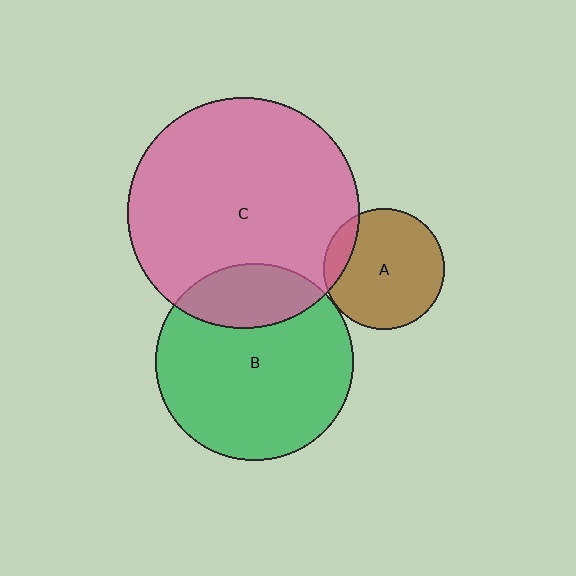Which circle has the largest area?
Circle C (pink).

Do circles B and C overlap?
Yes.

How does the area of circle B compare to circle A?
Approximately 2.7 times.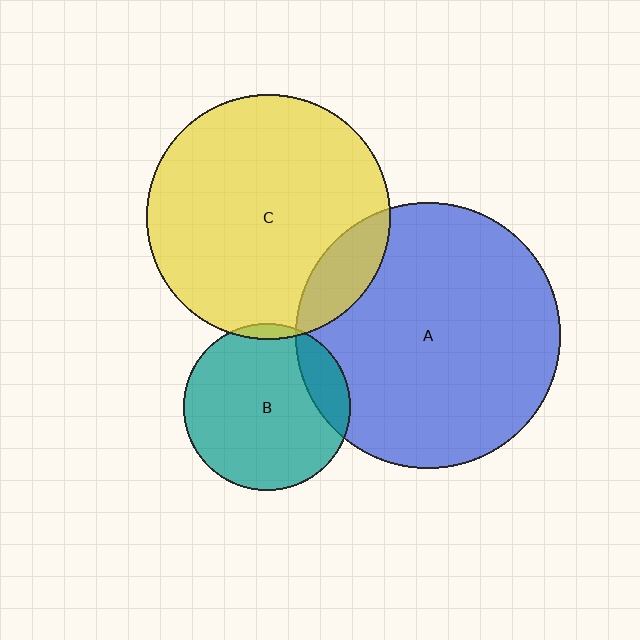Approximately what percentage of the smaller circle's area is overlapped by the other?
Approximately 15%.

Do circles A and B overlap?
Yes.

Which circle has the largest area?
Circle A (blue).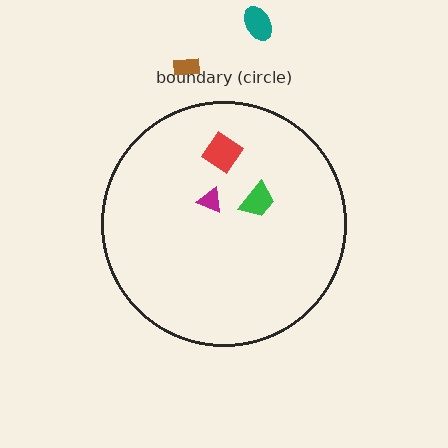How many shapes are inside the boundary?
3 inside, 2 outside.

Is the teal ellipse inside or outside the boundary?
Outside.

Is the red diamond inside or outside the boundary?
Inside.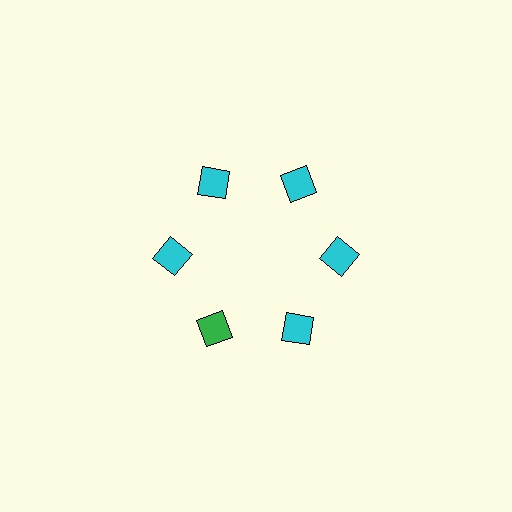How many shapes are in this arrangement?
There are 6 shapes arranged in a ring pattern.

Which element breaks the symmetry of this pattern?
The green square at roughly the 7 o'clock position breaks the symmetry. All other shapes are cyan squares.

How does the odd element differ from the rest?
It has a different color: green instead of cyan.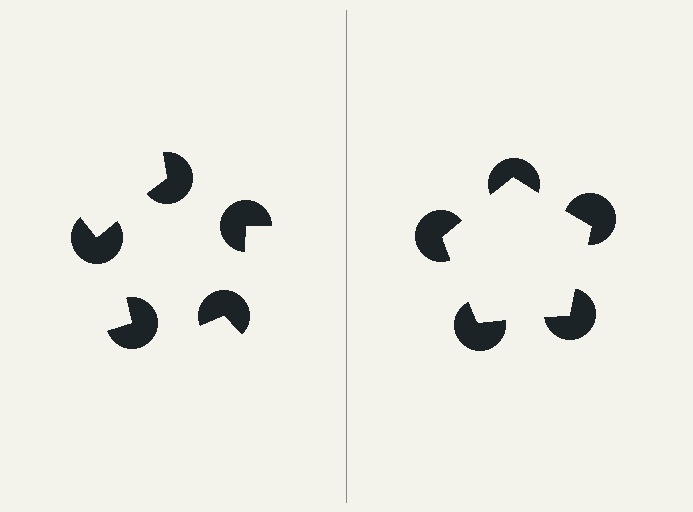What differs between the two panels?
The pac-man discs are positioned identically on both sides; only the wedge orientations differ. On the right they align to a pentagon; on the left they are misaligned.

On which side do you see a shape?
An illusory pentagon appears on the right side. On the left side the wedge cuts are rotated, so no coherent shape forms.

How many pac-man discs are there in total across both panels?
10 — 5 on each side.